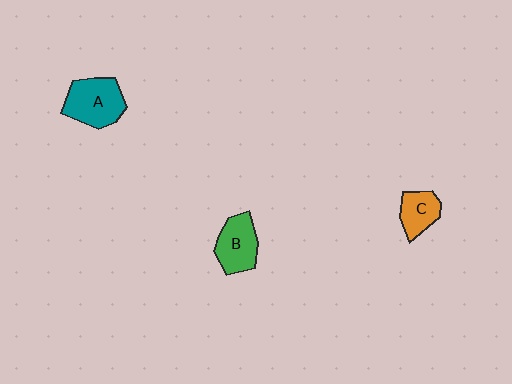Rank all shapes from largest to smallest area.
From largest to smallest: A (teal), B (green), C (orange).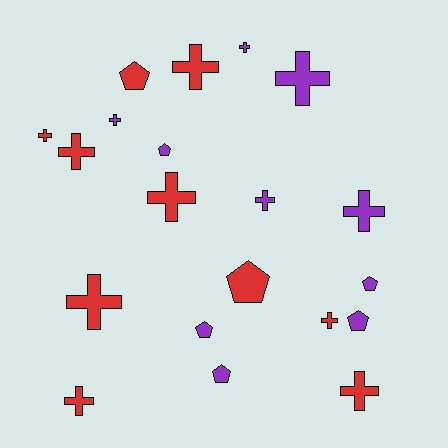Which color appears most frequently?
Red, with 10 objects.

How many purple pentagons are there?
There are 5 purple pentagons.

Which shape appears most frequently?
Cross, with 13 objects.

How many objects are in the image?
There are 20 objects.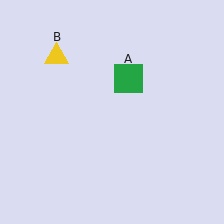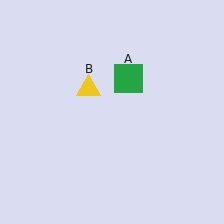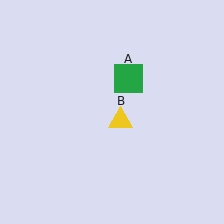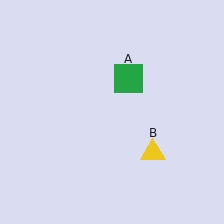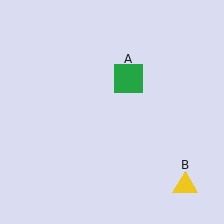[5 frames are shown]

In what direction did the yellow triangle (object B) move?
The yellow triangle (object B) moved down and to the right.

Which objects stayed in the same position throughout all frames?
Green square (object A) remained stationary.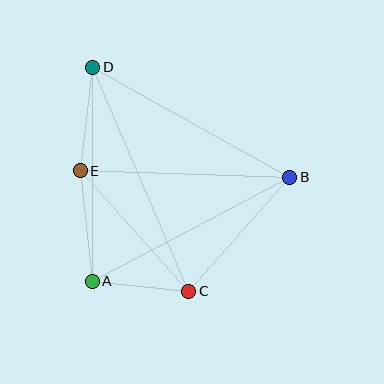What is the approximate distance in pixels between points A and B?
The distance between A and B is approximately 223 pixels.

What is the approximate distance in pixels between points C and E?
The distance between C and E is approximately 162 pixels.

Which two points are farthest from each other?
Points C and D are farthest from each other.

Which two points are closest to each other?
Points A and C are closest to each other.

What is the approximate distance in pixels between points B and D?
The distance between B and D is approximately 226 pixels.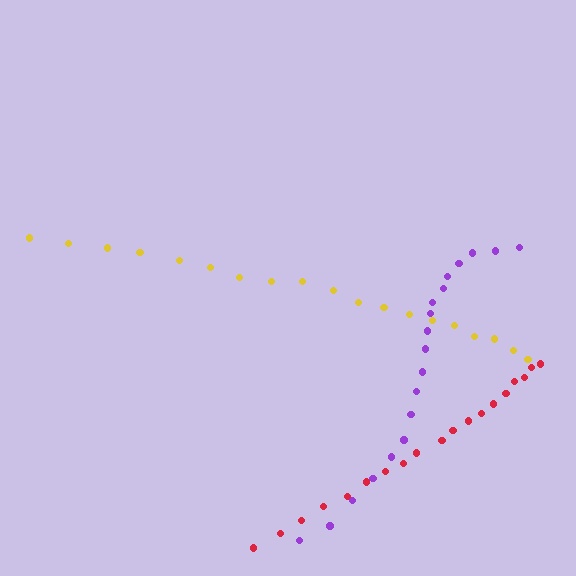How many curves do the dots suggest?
There are 3 distinct paths.